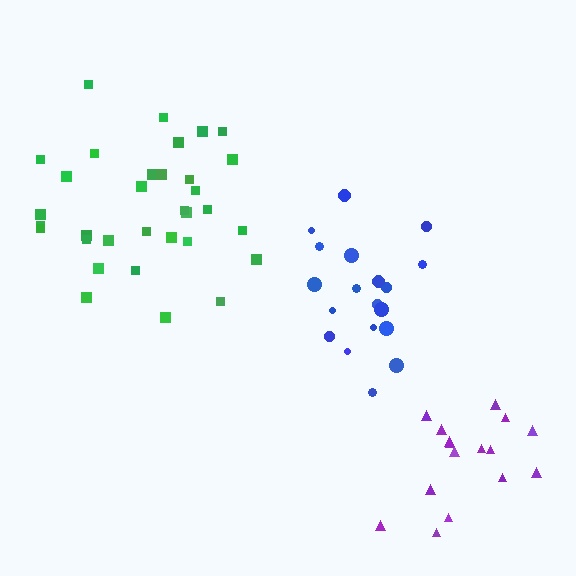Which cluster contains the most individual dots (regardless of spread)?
Green (33).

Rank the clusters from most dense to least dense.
blue, green, purple.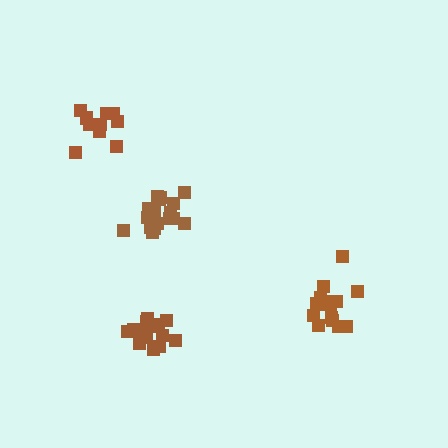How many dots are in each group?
Group 1: 14 dots, Group 2: 12 dots, Group 3: 16 dots, Group 4: 17 dots (59 total).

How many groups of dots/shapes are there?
There are 4 groups.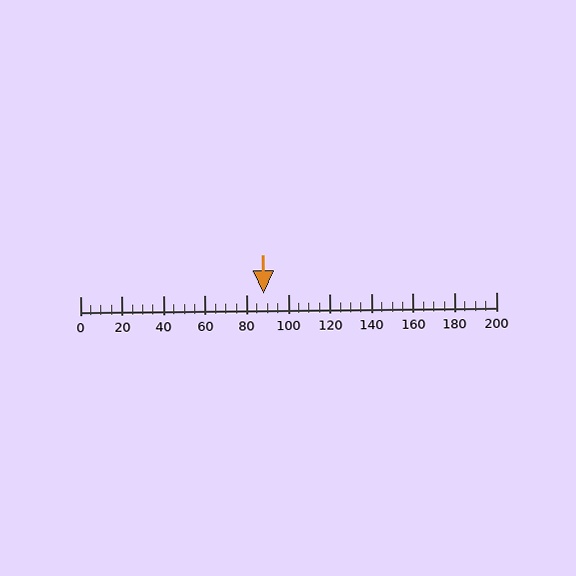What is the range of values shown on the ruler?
The ruler shows values from 0 to 200.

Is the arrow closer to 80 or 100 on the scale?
The arrow is closer to 80.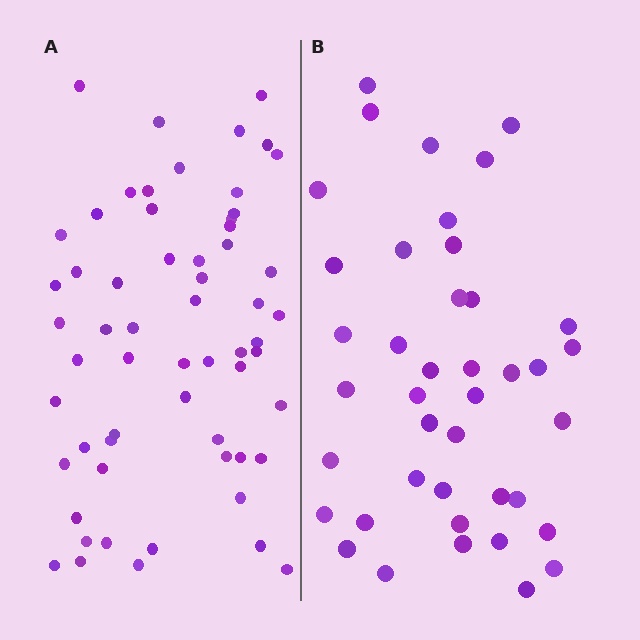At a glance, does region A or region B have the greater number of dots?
Region A (the left region) has more dots.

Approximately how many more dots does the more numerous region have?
Region A has approximately 20 more dots than region B.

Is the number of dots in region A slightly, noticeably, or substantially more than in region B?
Region A has substantially more. The ratio is roughly 1.5 to 1.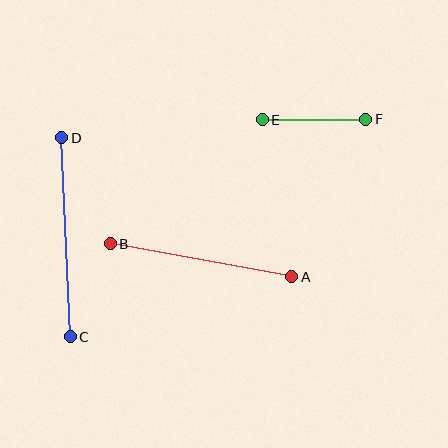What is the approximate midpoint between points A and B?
The midpoint is at approximately (201, 260) pixels.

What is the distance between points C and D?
The distance is approximately 200 pixels.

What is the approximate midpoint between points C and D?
The midpoint is at approximately (66, 237) pixels.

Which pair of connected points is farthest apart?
Points C and D are farthest apart.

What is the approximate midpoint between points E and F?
The midpoint is at approximately (314, 120) pixels.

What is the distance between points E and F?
The distance is approximately 104 pixels.